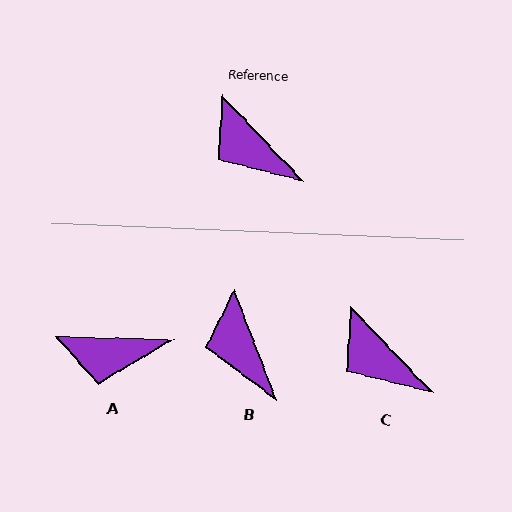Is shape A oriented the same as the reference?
No, it is off by about 45 degrees.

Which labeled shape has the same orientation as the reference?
C.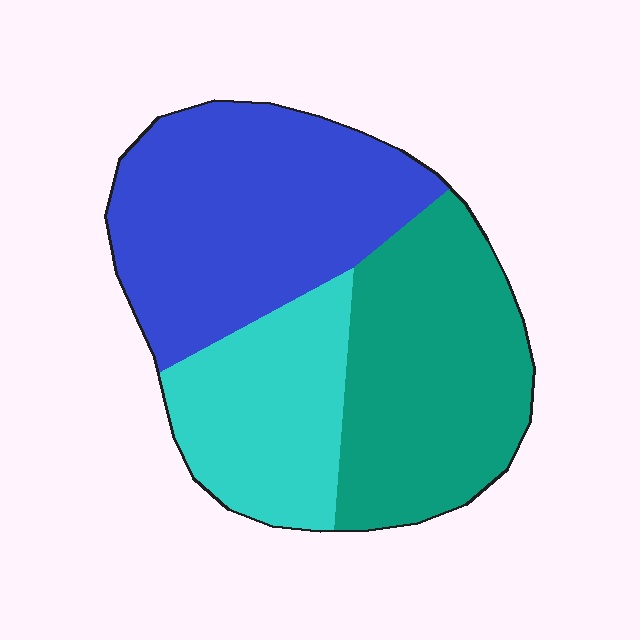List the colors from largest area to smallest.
From largest to smallest: blue, teal, cyan.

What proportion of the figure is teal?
Teal takes up between a quarter and a half of the figure.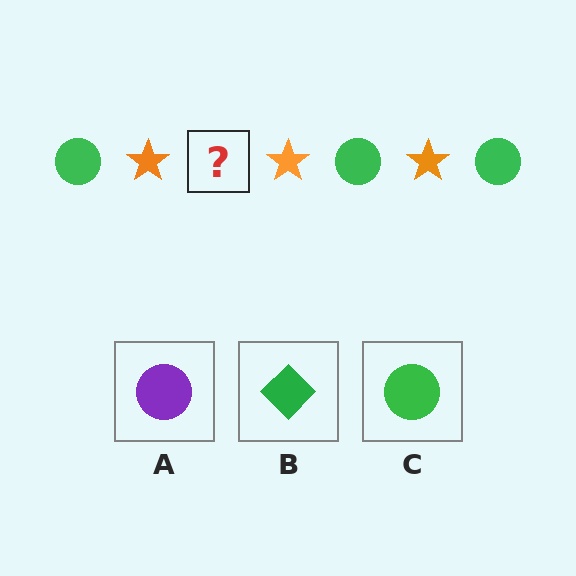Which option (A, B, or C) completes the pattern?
C.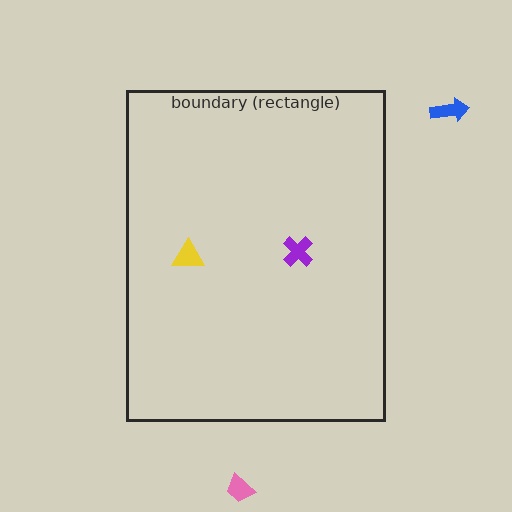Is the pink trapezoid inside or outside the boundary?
Outside.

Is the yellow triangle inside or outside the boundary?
Inside.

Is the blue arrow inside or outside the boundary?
Outside.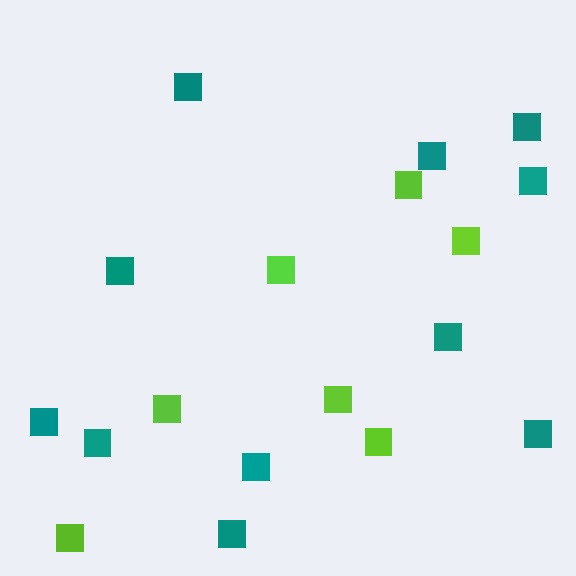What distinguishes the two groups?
There are 2 groups: one group of lime squares (7) and one group of teal squares (11).